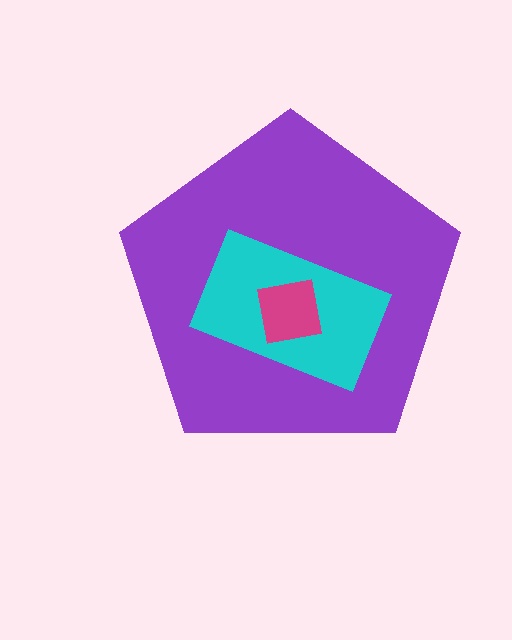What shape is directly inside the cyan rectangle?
The magenta square.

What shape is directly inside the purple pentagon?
The cyan rectangle.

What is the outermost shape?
The purple pentagon.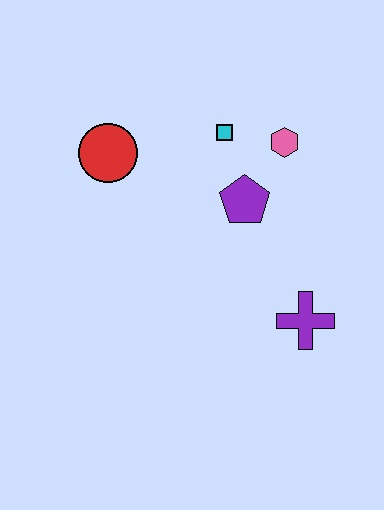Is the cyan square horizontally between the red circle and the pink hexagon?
Yes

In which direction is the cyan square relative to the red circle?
The cyan square is to the right of the red circle.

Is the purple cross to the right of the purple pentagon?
Yes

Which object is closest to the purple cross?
The purple pentagon is closest to the purple cross.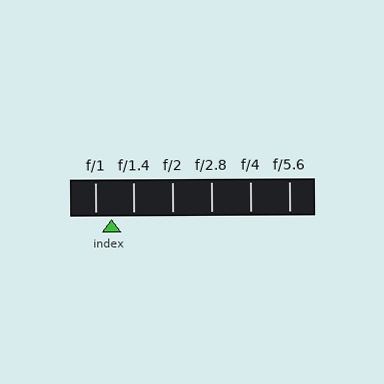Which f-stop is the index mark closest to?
The index mark is closest to f/1.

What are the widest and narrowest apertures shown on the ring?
The widest aperture shown is f/1 and the narrowest is f/5.6.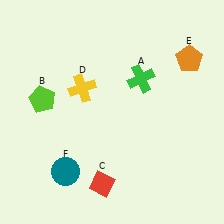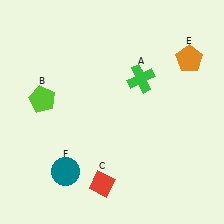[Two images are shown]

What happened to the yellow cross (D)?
The yellow cross (D) was removed in Image 2. It was in the top-left area of Image 1.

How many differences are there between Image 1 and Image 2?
There is 1 difference between the two images.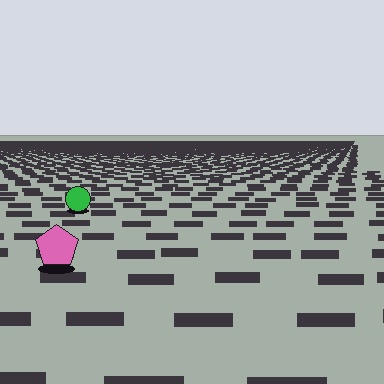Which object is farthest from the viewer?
The green circle is farthest from the viewer. It appears smaller and the ground texture around it is denser.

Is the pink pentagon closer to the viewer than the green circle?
Yes. The pink pentagon is closer — you can tell from the texture gradient: the ground texture is coarser near it.